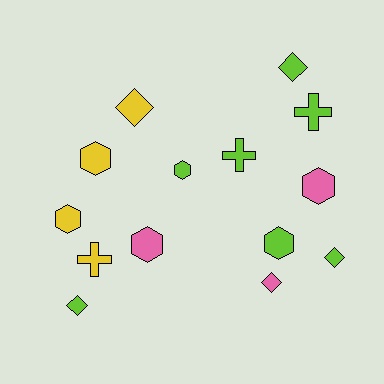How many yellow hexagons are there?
There are 2 yellow hexagons.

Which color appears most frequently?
Lime, with 7 objects.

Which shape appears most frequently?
Hexagon, with 6 objects.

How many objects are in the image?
There are 14 objects.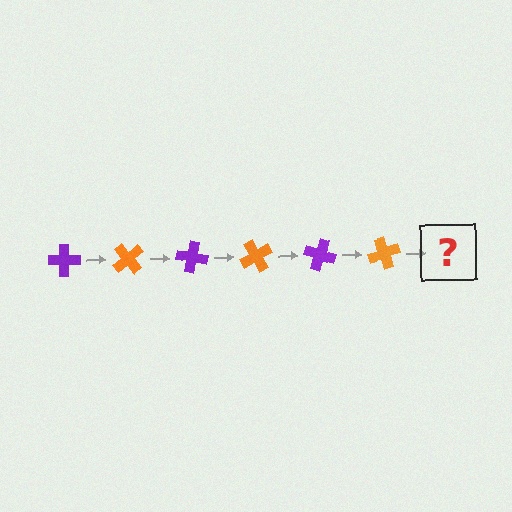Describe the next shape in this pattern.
It should be a purple cross, rotated 300 degrees from the start.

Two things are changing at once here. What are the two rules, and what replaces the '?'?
The two rules are that it rotates 50 degrees each step and the color cycles through purple and orange. The '?' should be a purple cross, rotated 300 degrees from the start.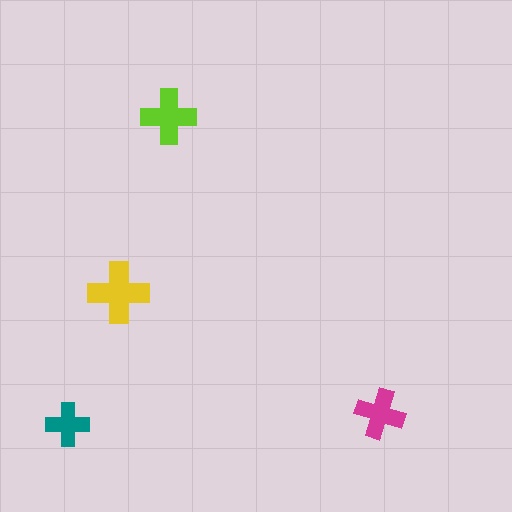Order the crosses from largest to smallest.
the yellow one, the lime one, the magenta one, the teal one.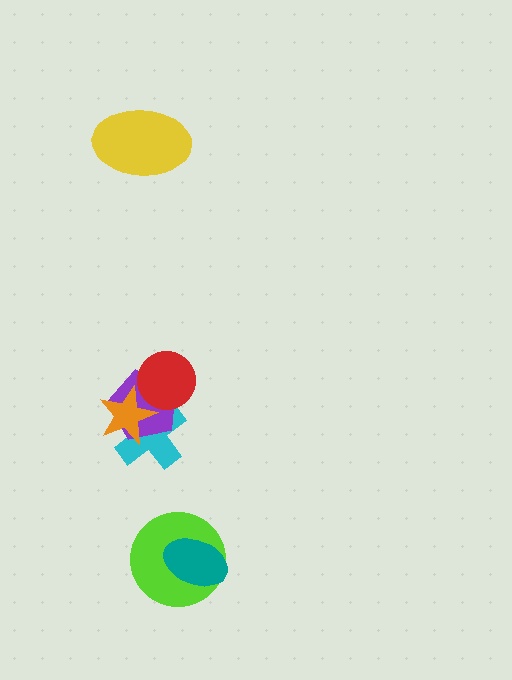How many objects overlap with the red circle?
3 objects overlap with the red circle.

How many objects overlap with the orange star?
3 objects overlap with the orange star.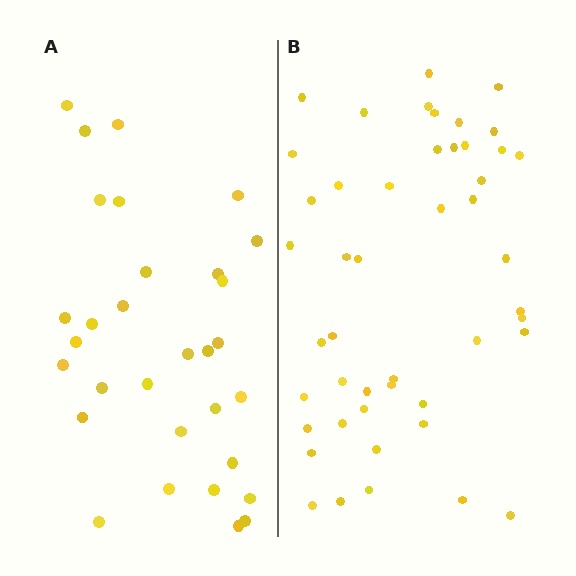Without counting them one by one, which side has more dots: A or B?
Region B (the right region) has more dots.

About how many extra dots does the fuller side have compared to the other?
Region B has approximately 15 more dots than region A.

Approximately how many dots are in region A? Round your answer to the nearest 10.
About 30 dots. (The exact count is 31, which rounds to 30.)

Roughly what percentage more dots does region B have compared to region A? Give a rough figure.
About 50% more.